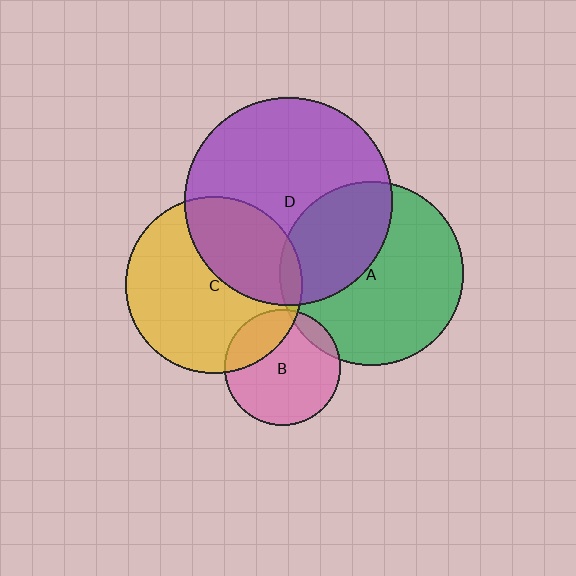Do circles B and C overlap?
Yes.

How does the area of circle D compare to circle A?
Approximately 1.3 times.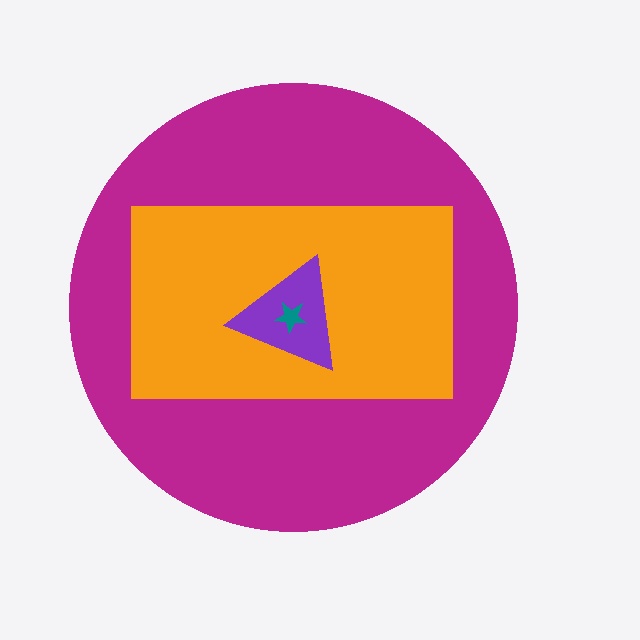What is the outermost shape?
The magenta circle.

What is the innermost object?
The teal star.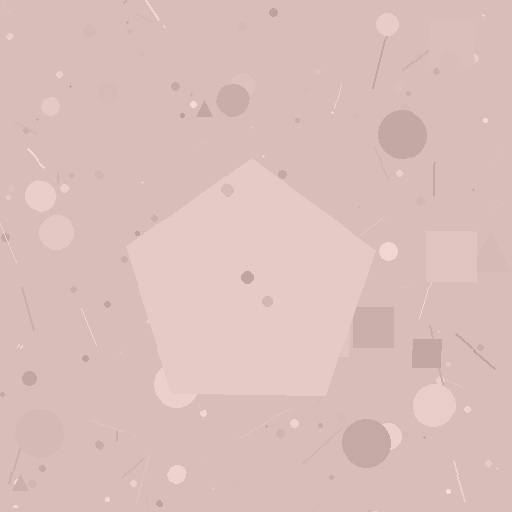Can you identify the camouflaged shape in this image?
The camouflaged shape is a pentagon.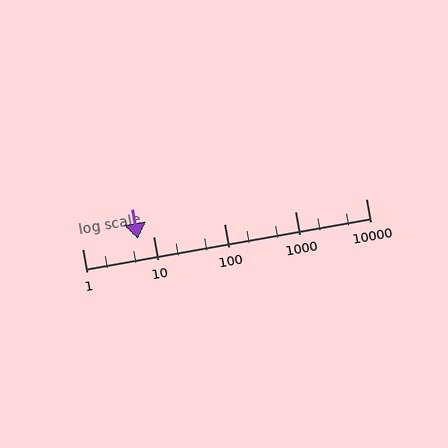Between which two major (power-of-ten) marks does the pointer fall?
The pointer is between 1 and 10.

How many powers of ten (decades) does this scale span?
The scale spans 4 decades, from 1 to 10000.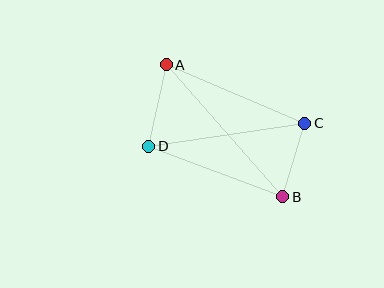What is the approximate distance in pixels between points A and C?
The distance between A and C is approximately 150 pixels.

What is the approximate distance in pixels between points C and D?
The distance between C and D is approximately 158 pixels.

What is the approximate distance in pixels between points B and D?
The distance between B and D is approximately 143 pixels.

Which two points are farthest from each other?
Points A and B are farthest from each other.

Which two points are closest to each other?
Points B and C are closest to each other.